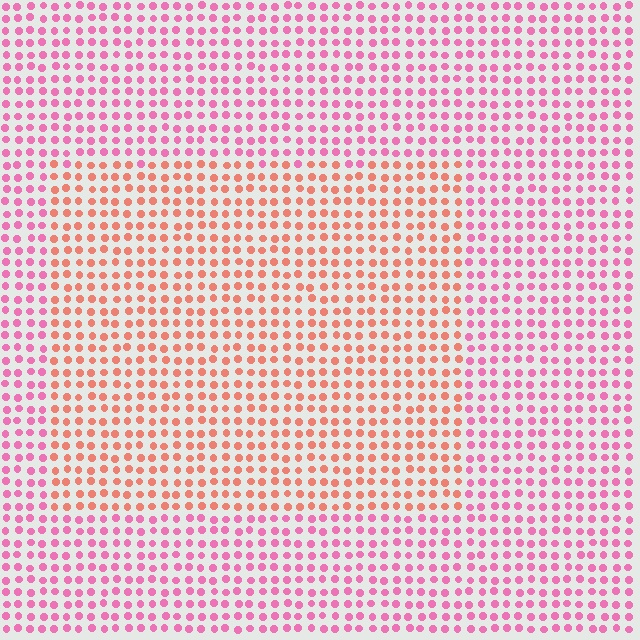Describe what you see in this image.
The image is filled with small pink elements in a uniform arrangement. A rectangle-shaped region is visible where the elements are tinted to a slightly different hue, forming a subtle color boundary.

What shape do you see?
I see a rectangle.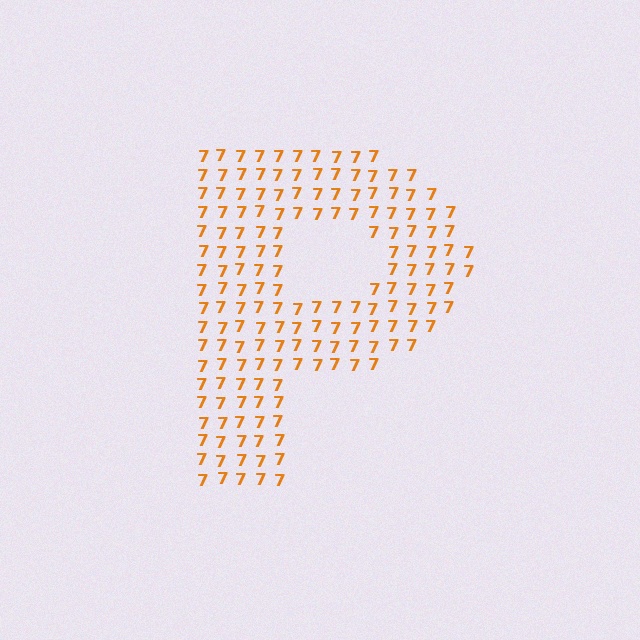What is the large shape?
The large shape is the letter P.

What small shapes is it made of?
It is made of small digit 7's.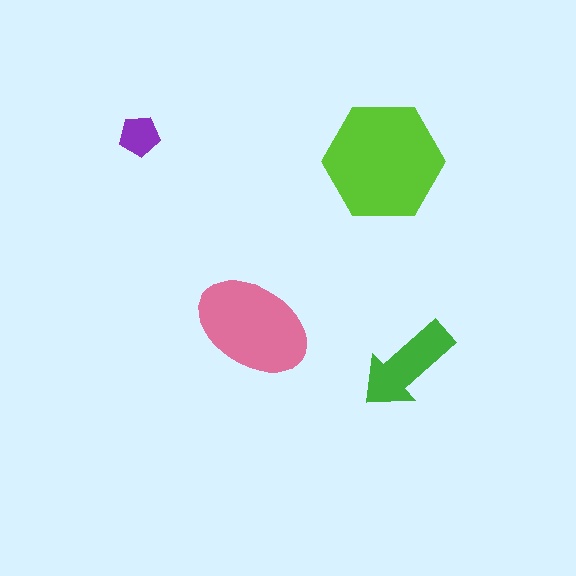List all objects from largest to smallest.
The lime hexagon, the pink ellipse, the green arrow, the purple pentagon.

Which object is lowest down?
The green arrow is bottommost.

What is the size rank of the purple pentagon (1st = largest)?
4th.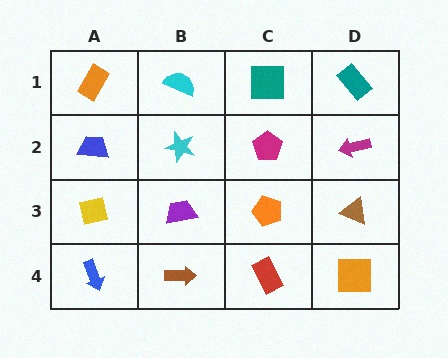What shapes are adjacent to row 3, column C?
A magenta pentagon (row 2, column C), a red rectangle (row 4, column C), a purple trapezoid (row 3, column B), a brown triangle (row 3, column D).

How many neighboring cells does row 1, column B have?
3.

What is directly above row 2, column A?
An orange rectangle.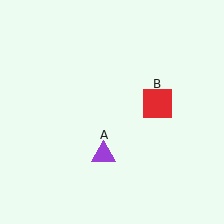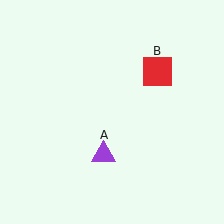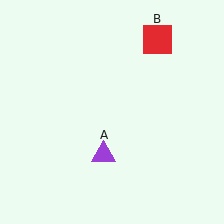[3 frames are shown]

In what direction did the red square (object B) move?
The red square (object B) moved up.